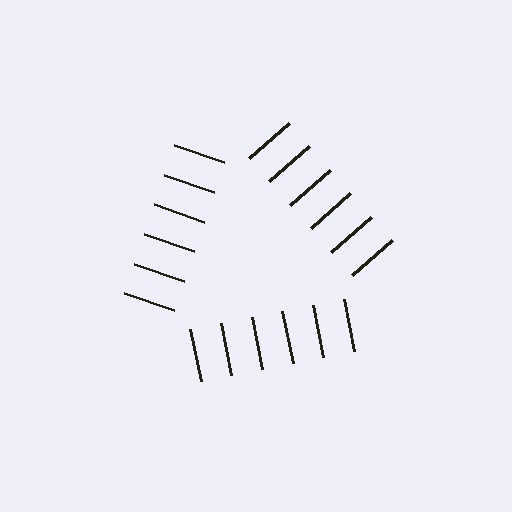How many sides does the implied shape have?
3 sides — the line-ends trace a triangle.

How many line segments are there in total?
18 — 6 along each of the 3 edges.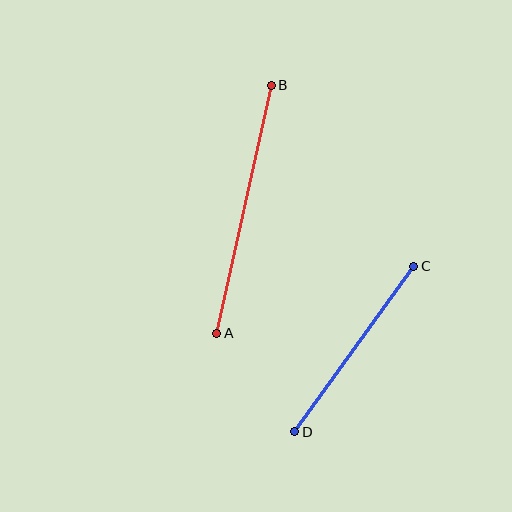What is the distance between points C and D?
The distance is approximately 204 pixels.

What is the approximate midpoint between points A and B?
The midpoint is at approximately (244, 209) pixels.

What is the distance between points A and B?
The distance is approximately 254 pixels.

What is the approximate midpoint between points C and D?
The midpoint is at approximately (354, 349) pixels.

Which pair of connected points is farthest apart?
Points A and B are farthest apart.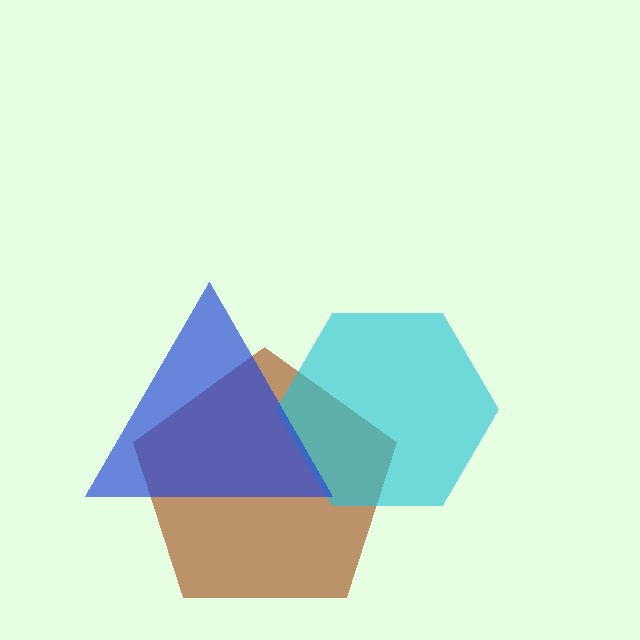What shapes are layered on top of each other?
The layered shapes are: a brown pentagon, a cyan hexagon, a blue triangle.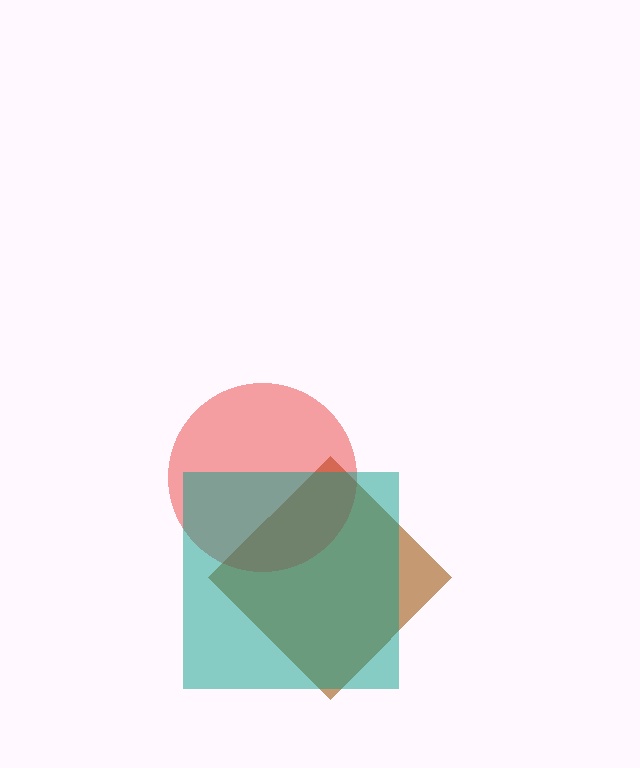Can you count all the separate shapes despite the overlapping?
Yes, there are 3 separate shapes.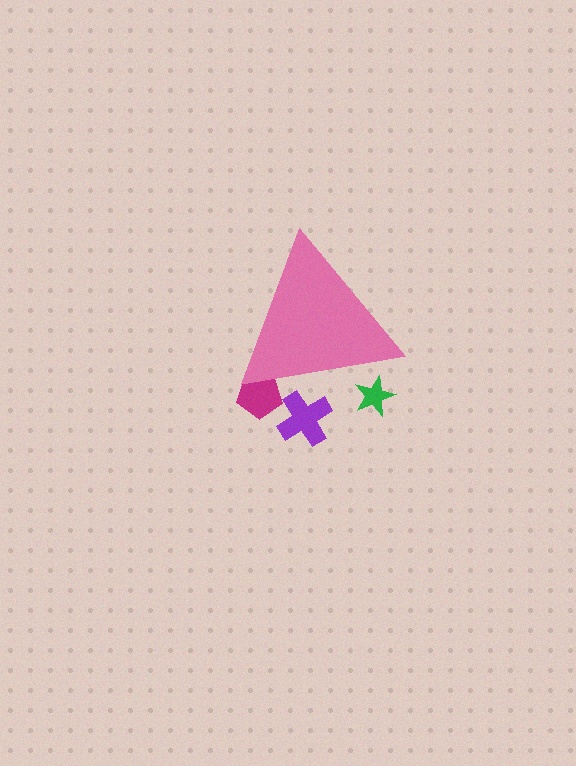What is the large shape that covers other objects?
A pink triangle.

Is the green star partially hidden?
Yes, the green star is partially hidden behind the pink triangle.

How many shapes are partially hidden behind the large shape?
3 shapes are partially hidden.